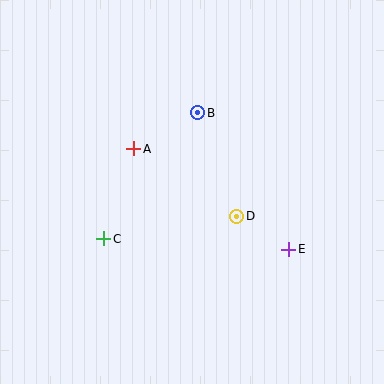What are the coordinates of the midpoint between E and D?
The midpoint between E and D is at (263, 233).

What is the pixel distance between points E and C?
The distance between E and C is 185 pixels.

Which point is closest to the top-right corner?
Point B is closest to the top-right corner.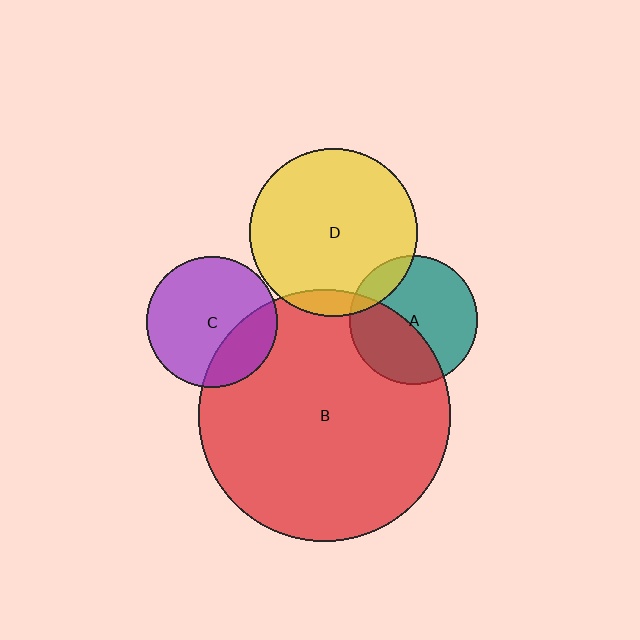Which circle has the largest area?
Circle B (red).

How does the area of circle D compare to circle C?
Approximately 1.7 times.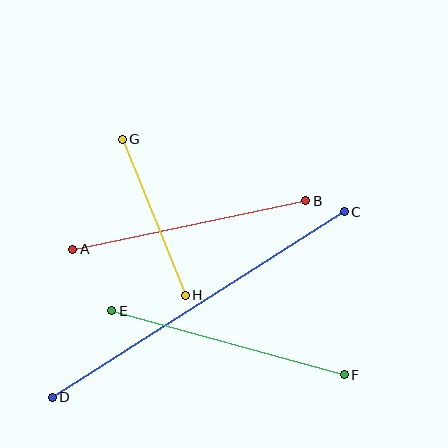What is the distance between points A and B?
The distance is approximately 238 pixels.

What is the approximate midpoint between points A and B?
The midpoint is at approximately (189, 225) pixels.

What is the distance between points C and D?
The distance is approximately 346 pixels.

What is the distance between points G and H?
The distance is approximately 168 pixels.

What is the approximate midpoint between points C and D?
The midpoint is at approximately (198, 304) pixels.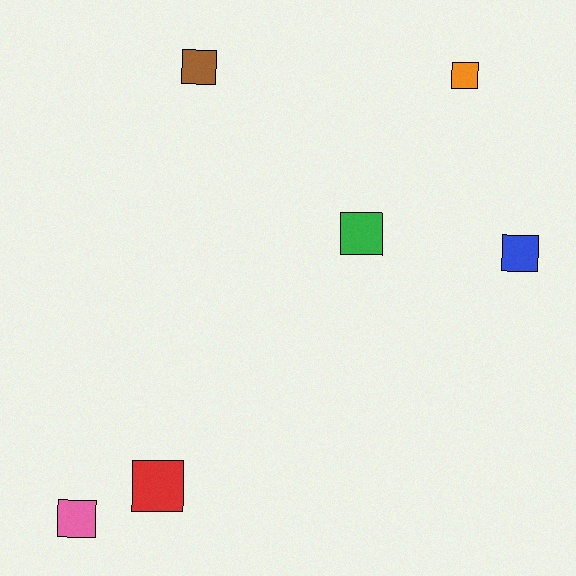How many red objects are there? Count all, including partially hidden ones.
There is 1 red object.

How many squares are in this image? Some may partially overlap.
There are 6 squares.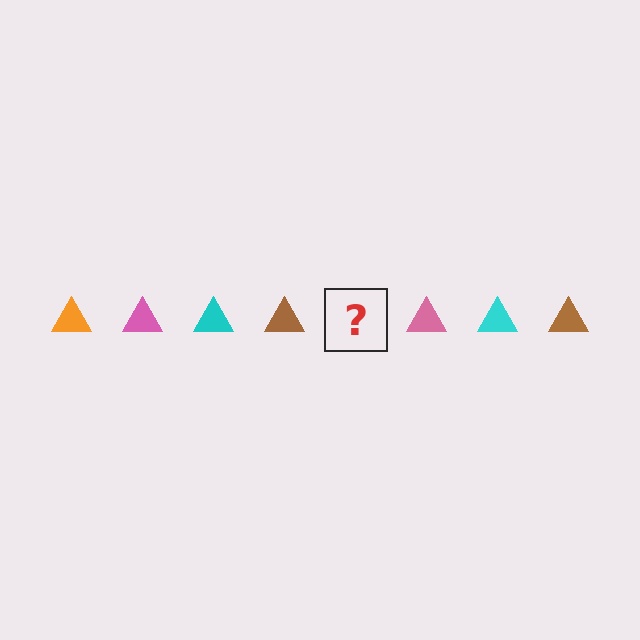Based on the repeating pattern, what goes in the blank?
The blank should be an orange triangle.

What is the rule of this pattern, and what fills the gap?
The rule is that the pattern cycles through orange, pink, cyan, brown triangles. The gap should be filled with an orange triangle.